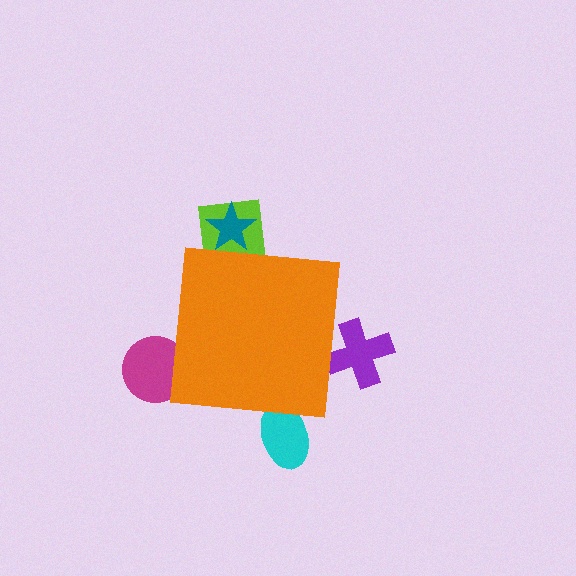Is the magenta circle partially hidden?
Yes, the magenta circle is partially hidden behind the orange square.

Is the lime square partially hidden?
Yes, the lime square is partially hidden behind the orange square.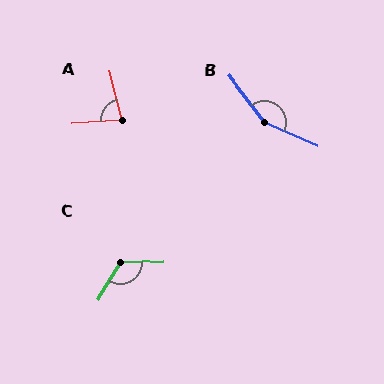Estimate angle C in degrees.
Approximately 124 degrees.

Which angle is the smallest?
A, at approximately 80 degrees.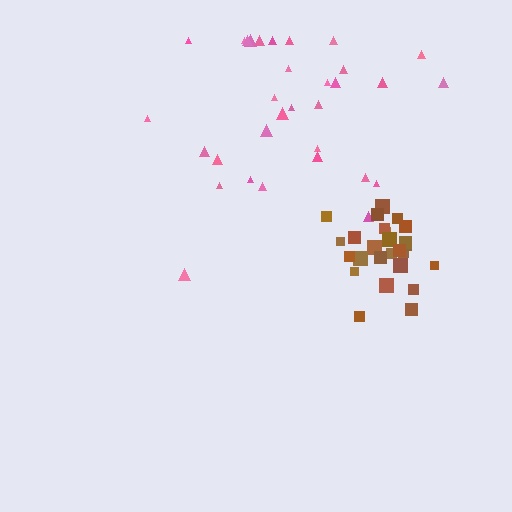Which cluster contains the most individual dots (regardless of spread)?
Pink (32).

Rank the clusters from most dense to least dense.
brown, pink.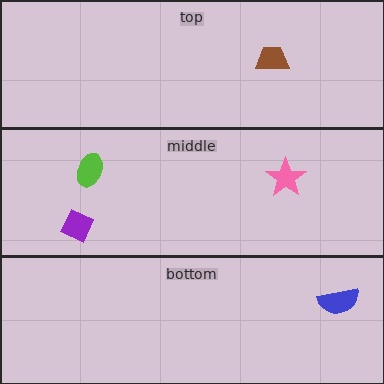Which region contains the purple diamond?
The middle region.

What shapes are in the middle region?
The purple diamond, the pink star, the lime ellipse.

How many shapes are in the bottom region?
1.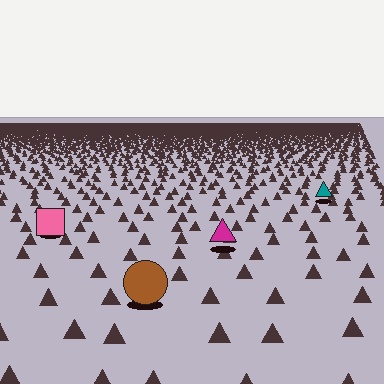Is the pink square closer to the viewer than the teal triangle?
Yes. The pink square is closer — you can tell from the texture gradient: the ground texture is coarser near it.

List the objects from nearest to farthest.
From nearest to farthest: the brown circle, the magenta triangle, the pink square, the teal triangle.